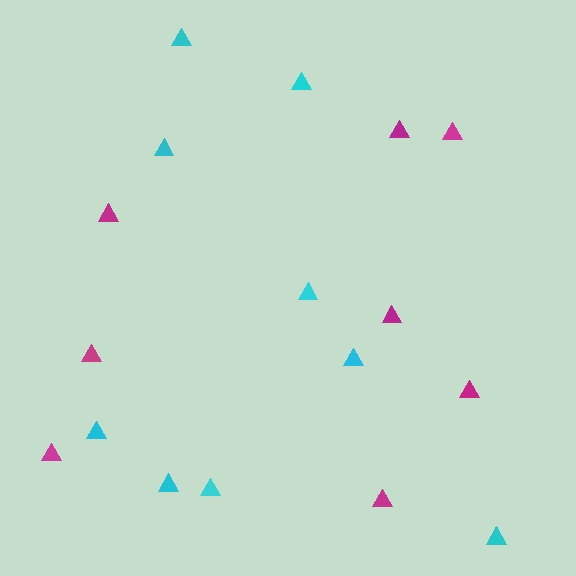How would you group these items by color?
There are 2 groups: one group of cyan triangles (9) and one group of magenta triangles (8).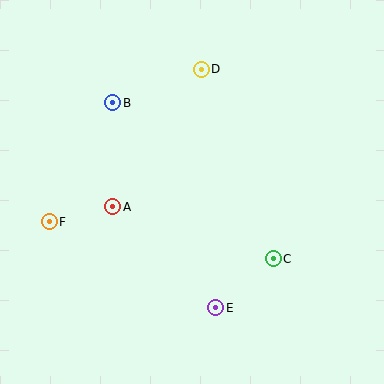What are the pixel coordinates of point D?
Point D is at (201, 69).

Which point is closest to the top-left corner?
Point B is closest to the top-left corner.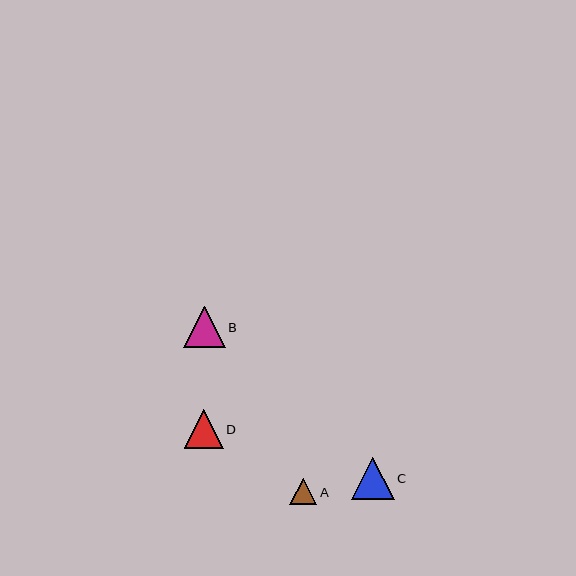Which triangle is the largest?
Triangle C is the largest with a size of approximately 42 pixels.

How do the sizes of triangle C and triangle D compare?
Triangle C and triangle D are approximately the same size.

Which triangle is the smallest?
Triangle A is the smallest with a size of approximately 27 pixels.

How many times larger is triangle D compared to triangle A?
Triangle D is approximately 1.4 times the size of triangle A.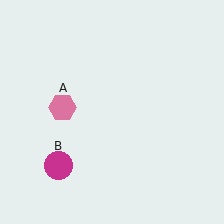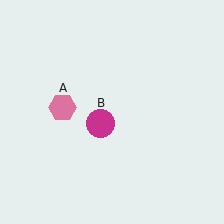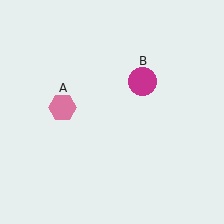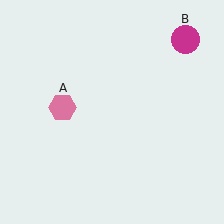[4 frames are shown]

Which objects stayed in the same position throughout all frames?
Pink hexagon (object A) remained stationary.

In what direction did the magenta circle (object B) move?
The magenta circle (object B) moved up and to the right.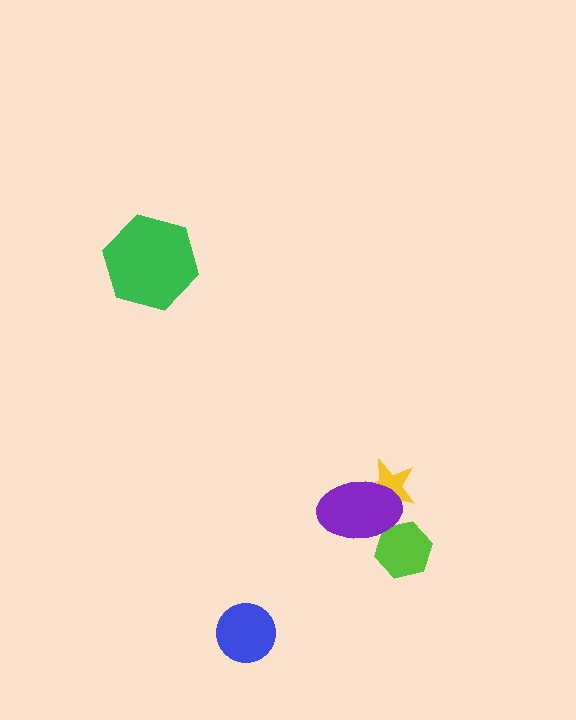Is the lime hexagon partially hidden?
Yes, it is partially covered by another shape.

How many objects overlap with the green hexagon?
0 objects overlap with the green hexagon.